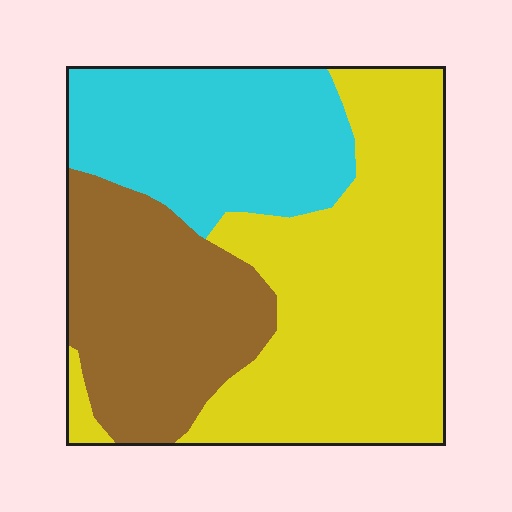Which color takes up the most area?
Yellow, at roughly 45%.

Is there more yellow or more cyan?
Yellow.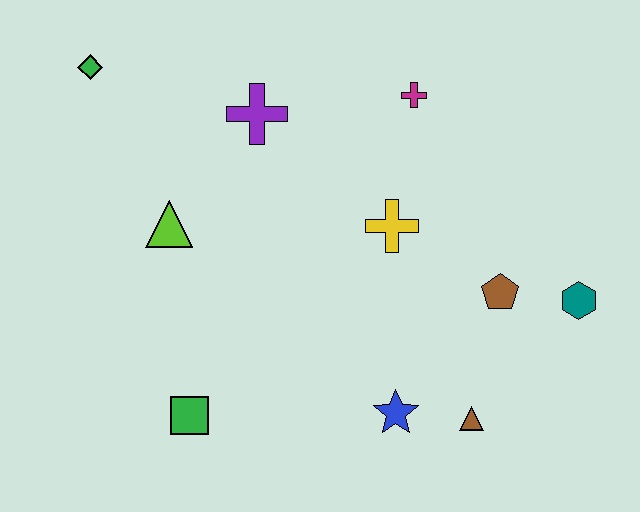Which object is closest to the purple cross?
The lime triangle is closest to the purple cross.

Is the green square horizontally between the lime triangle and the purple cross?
Yes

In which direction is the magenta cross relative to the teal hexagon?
The magenta cross is above the teal hexagon.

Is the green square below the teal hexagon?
Yes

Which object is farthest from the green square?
The teal hexagon is farthest from the green square.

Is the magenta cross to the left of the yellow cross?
No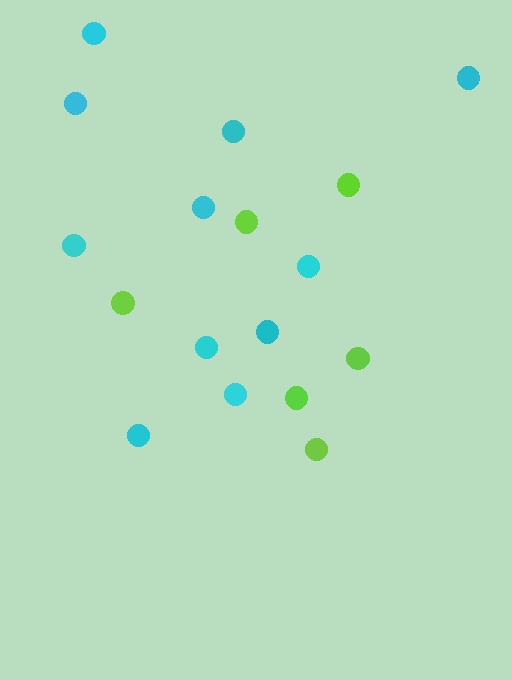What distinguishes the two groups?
There are 2 groups: one group of lime circles (6) and one group of cyan circles (11).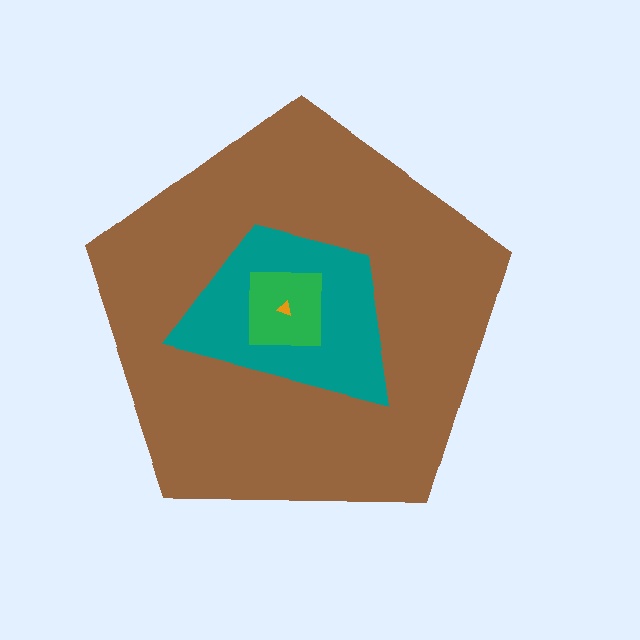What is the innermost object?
The orange triangle.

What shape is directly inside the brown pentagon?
The teal trapezoid.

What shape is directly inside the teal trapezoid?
The green square.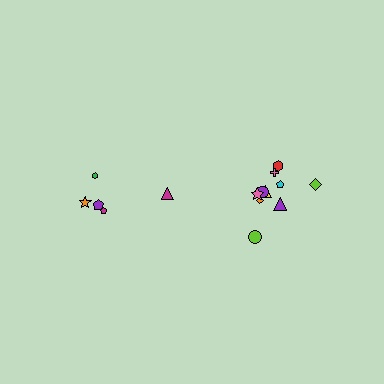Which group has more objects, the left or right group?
The right group.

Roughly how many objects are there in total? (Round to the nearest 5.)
Roughly 15 objects in total.